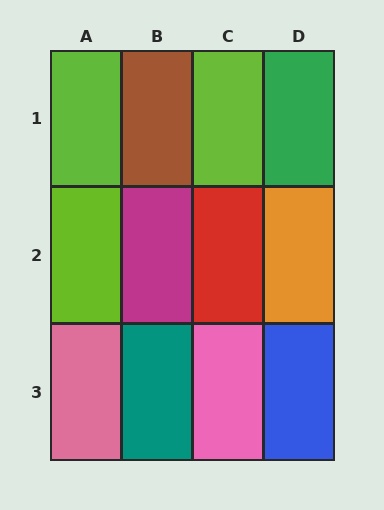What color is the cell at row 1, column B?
Brown.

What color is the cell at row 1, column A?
Lime.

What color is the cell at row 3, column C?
Pink.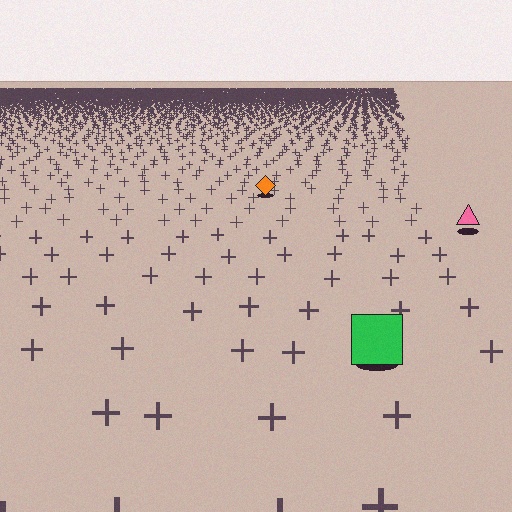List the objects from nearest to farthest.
From nearest to farthest: the green square, the pink triangle, the orange diamond.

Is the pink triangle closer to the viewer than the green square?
No. The green square is closer — you can tell from the texture gradient: the ground texture is coarser near it.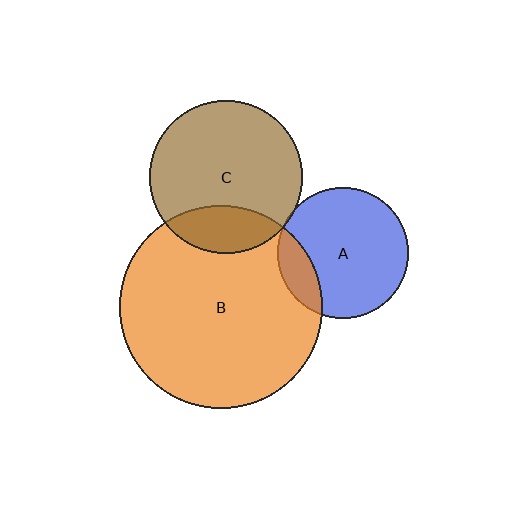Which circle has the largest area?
Circle B (orange).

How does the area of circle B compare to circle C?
Approximately 1.8 times.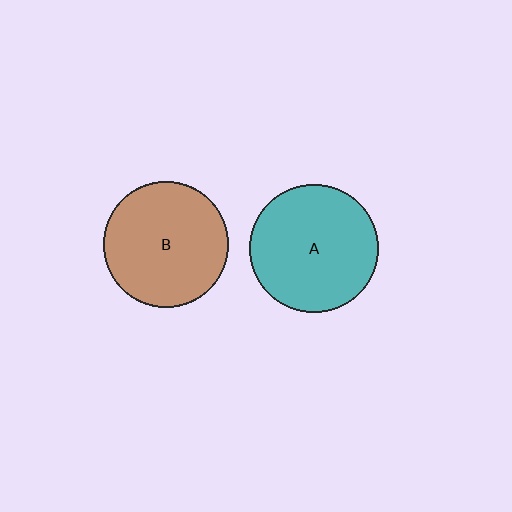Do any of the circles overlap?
No, none of the circles overlap.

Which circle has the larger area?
Circle A (teal).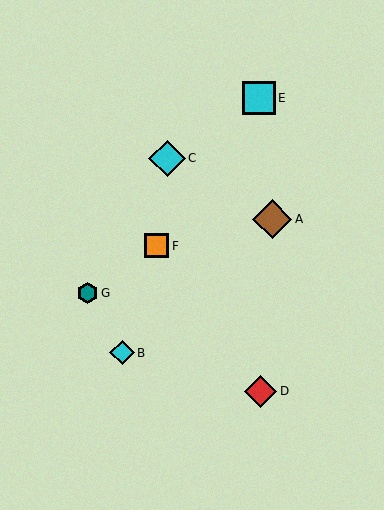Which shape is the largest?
The brown diamond (labeled A) is the largest.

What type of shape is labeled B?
Shape B is a cyan diamond.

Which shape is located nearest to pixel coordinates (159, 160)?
The cyan diamond (labeled C) at (167, 158) is nearest to that location.